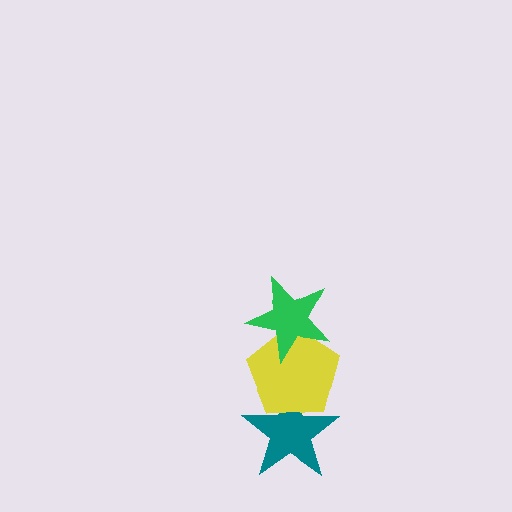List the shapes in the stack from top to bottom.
From top to bottom: the green star, the yellow pentagon, the teal star.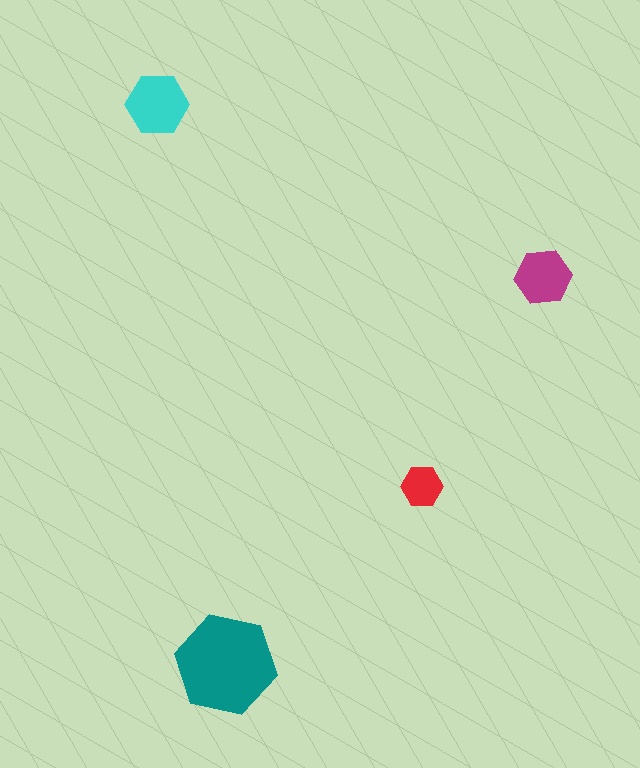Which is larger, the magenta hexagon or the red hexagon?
The magenta one.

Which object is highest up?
The cyan hexagon is topmost.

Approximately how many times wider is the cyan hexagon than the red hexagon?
About 1.5 times wider.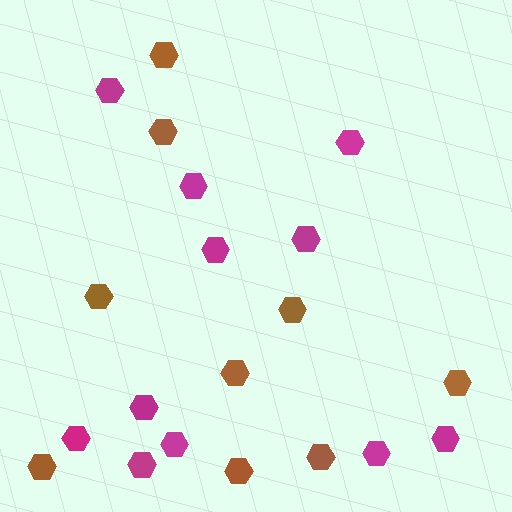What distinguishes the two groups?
There are 2 groups: one group of magenta hexagons (11) and one group of brown hexagons (9).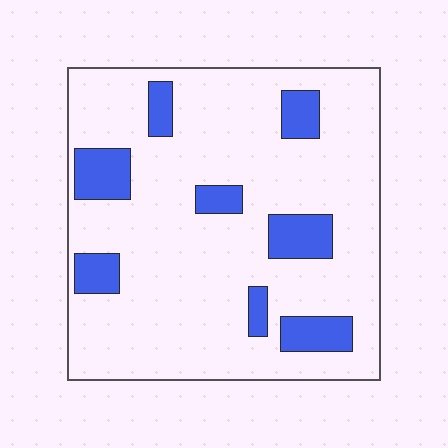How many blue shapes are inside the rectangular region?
8.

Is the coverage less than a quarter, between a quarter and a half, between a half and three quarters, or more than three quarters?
Less than a quarter.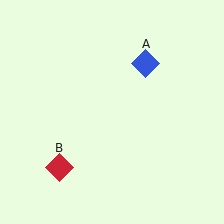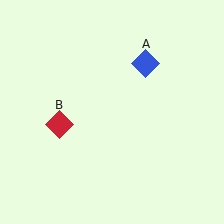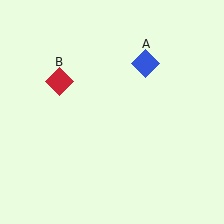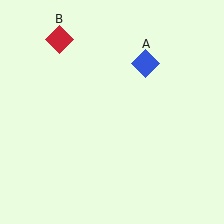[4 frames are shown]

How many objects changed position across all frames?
1 object changed position: red diamond (object B).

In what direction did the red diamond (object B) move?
The red diamond (object B) moved up.